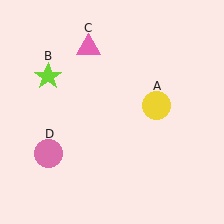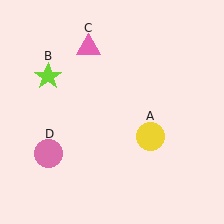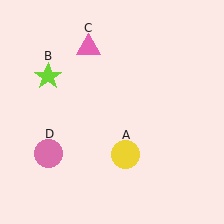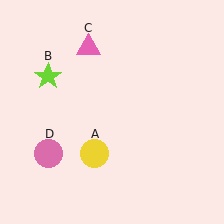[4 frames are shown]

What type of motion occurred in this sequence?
The yellow circle (object A) rotated clockwise around the center of the scene.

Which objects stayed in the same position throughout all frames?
Lime star (object B) and pink triangle (object C) and pink circle (object D) remained stationary.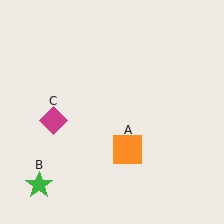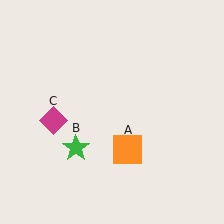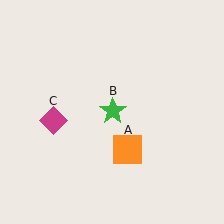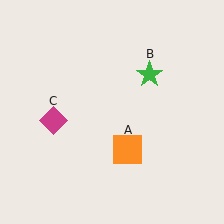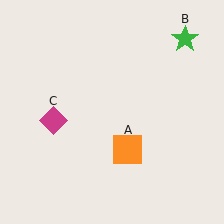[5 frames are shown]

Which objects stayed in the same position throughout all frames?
Orange square (object A) and magenta diamond (object C) remained stationary.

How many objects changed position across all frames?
1 object changed position: green star (object B).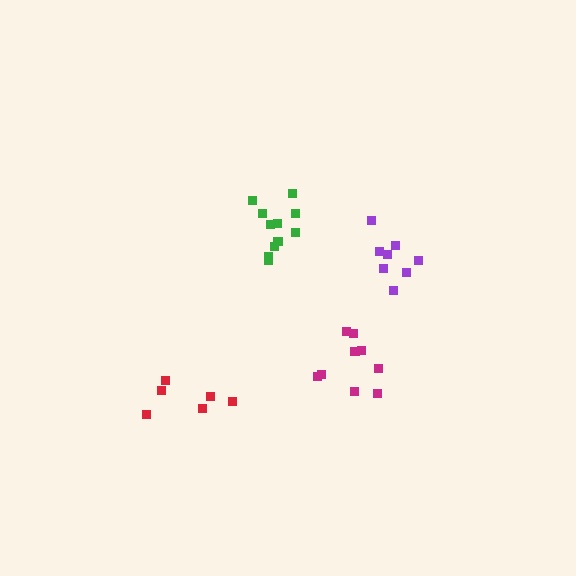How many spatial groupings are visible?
There are 4 spatial groupings.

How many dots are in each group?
Group 1: 6 dots, Group 2: 11 dots, Group 3: 8 dots, Group 4: 9 dots (34 total).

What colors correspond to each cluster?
The clusters are colored: red, green, purple, magenta.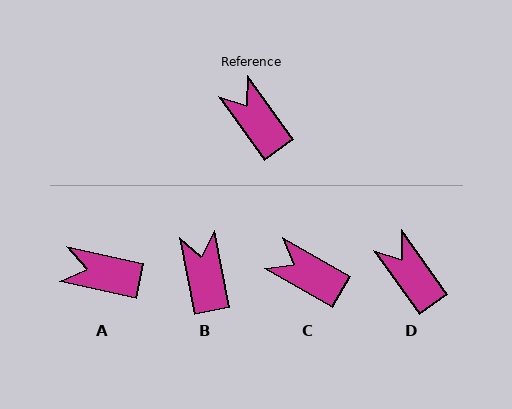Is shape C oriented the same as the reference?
No, it is off by about 24 degrees.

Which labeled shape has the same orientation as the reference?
D.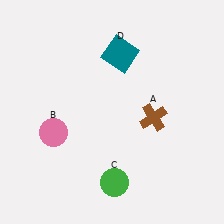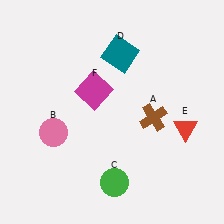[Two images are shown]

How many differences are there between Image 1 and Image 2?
There are 2 differences between the two images.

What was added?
A red triangle (E), a magenta square (F) were added in Image 2.